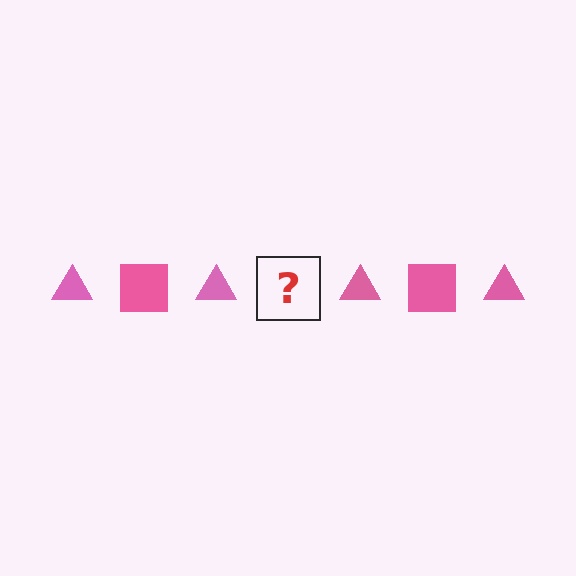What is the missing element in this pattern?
The missing element is a pink square.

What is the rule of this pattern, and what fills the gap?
The rule is that the pattern cycles through triangle, square shapes in pink. The gap should be filled with a pink square.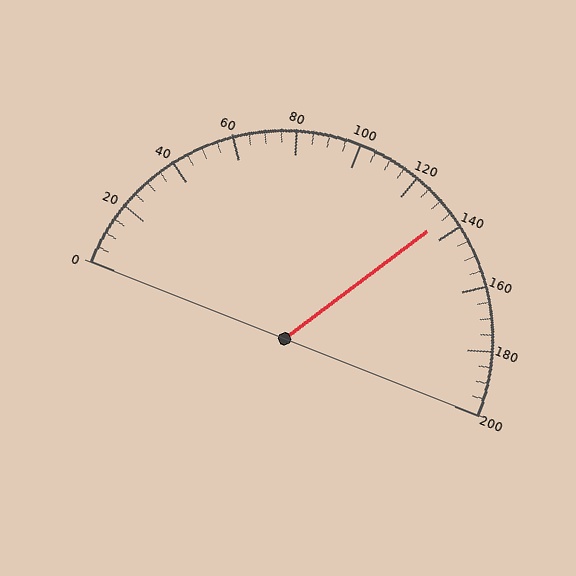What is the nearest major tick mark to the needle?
The nearest major tick mark is 140.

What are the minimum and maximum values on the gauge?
The gauge ranges from 0 to 200.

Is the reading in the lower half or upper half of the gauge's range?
The reading is in the upper half of the range (0 to 200).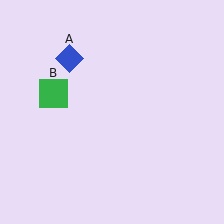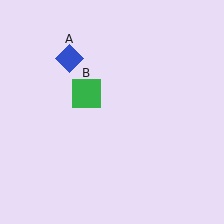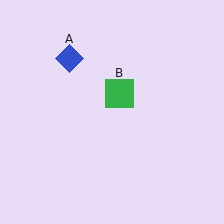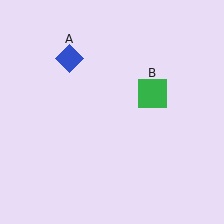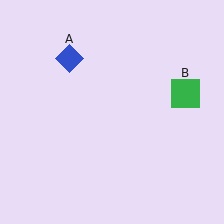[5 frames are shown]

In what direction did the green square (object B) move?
The green square (object B) moved right.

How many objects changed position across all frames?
1 object changed position: green square (object B).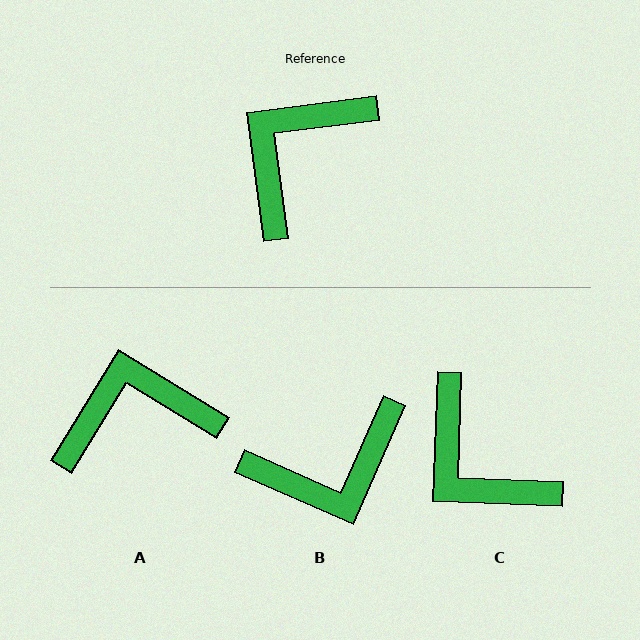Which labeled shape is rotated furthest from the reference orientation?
B, about 149 degrees away.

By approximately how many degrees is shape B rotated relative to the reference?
Approximately 149 degrees counter-clockwise.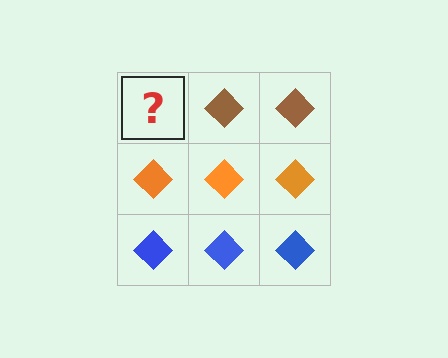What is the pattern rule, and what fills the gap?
The rule is that each row has a consistent color. The gap should be filled with a brown diamond.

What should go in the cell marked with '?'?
The missing cell should contain a brown diamond.